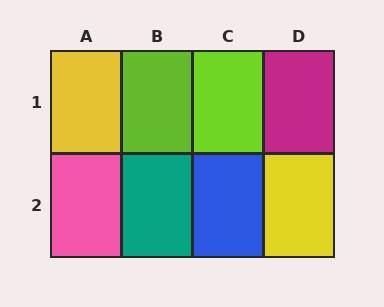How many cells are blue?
1 cell is blue.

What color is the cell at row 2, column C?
Blue.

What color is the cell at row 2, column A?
Pink.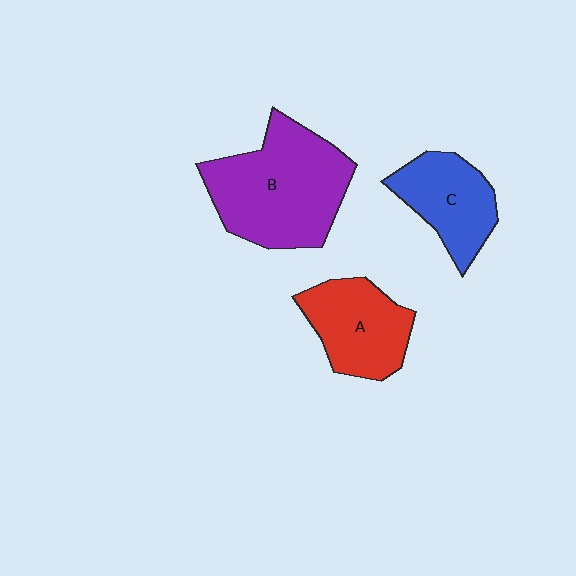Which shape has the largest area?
Shape B (purple).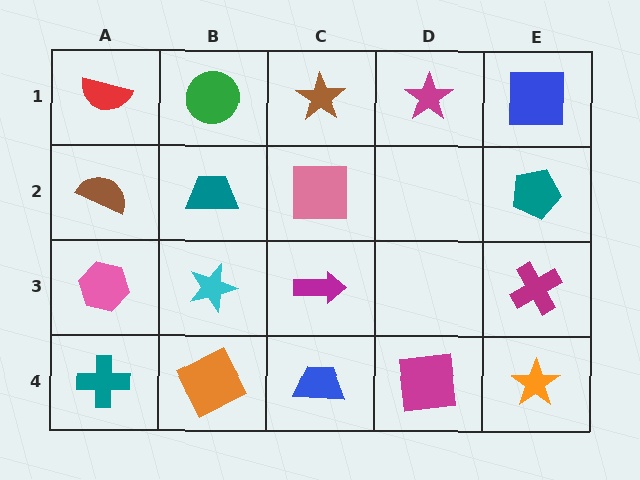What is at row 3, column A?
A pink hexagon.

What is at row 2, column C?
A pink square.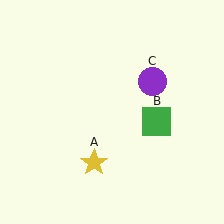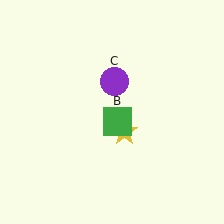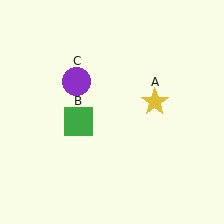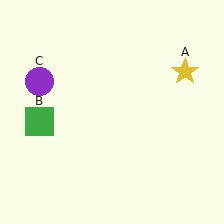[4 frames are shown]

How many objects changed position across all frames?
3 objects changed position: yellow star (object A), green square (object B), purple circle (object C).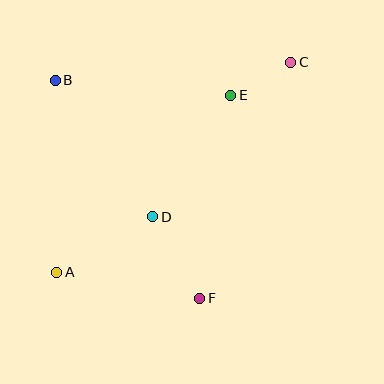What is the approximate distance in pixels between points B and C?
The distance between B and C is approximately 236 pixels.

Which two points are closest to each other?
Points C and E are closest to each other.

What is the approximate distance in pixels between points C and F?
The distance between C and F is approximately 253 pixels.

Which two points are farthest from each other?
Points A and C are farthest from each other.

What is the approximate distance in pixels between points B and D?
The distance between B and D is approximately 168 pixels.